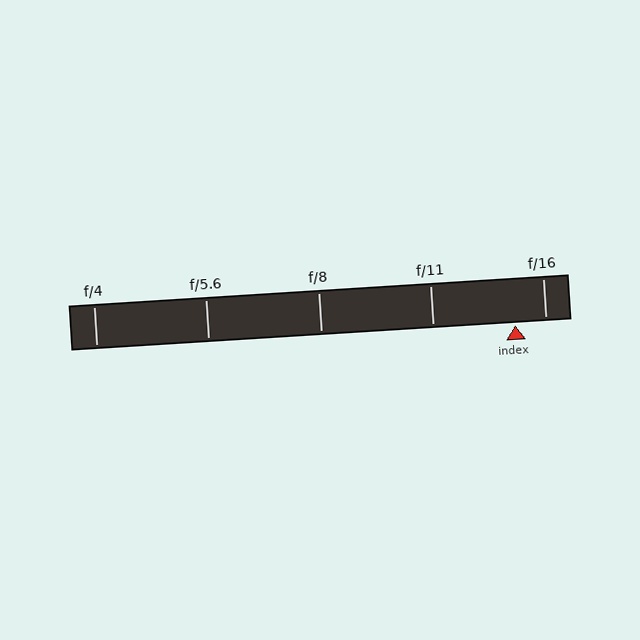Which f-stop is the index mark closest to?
The index mark is closest to f/16.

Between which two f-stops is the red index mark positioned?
The index mark is between f/11 and f/16.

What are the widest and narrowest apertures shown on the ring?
The widest aperture shown is f/4 and the narrowest is f/16.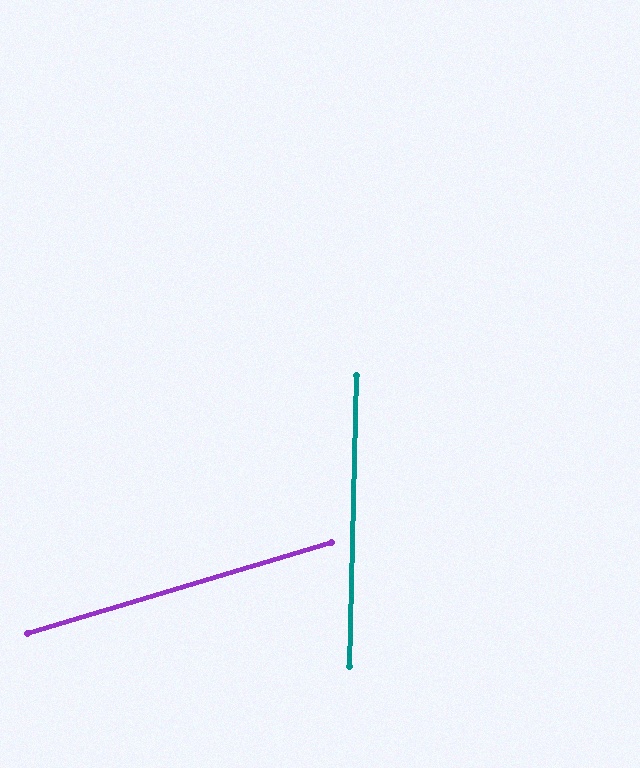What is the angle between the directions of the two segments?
Approximately 72 degrees.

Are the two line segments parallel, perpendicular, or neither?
Neither parallel nor perpendicular — they differ by about 72°.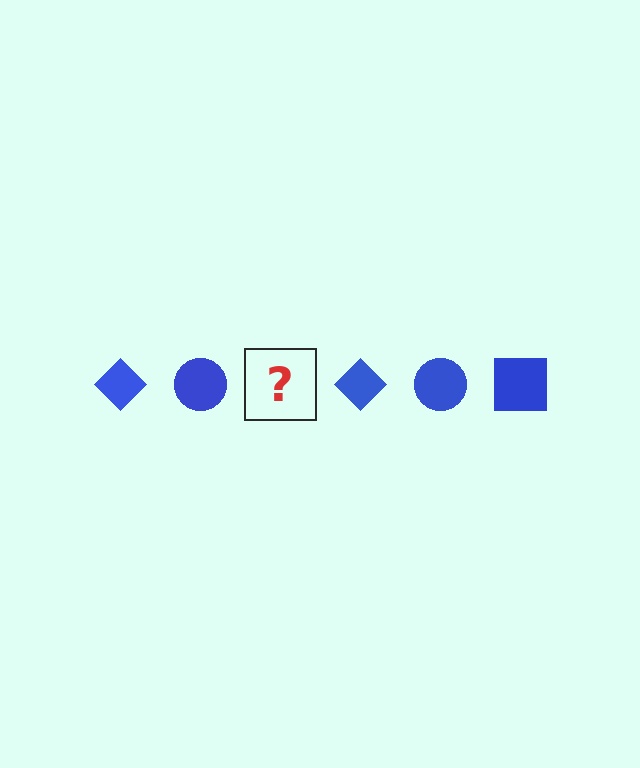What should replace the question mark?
The question mark should be replaced with a blue square.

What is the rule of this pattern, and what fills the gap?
The rule is that the pattern cycles through diamond, circle, square shapes in blue. The gap should be filled with a blue square.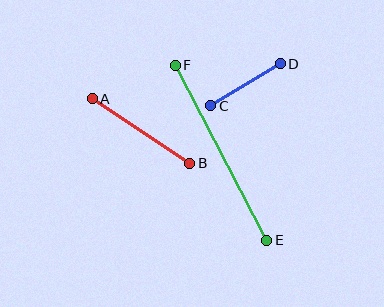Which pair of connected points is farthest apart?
Points E and F are farthest apart.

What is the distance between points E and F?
The distance is approximately 198 pixels.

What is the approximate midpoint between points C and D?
The midpoint is at approximately (246, 85) pixels.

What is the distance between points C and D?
The distance is approximately 81 pixels.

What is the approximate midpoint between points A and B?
The midpoint is at approximately (141, 131) pixels.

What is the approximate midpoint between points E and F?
The midpoint is at approximately (221, 153) pixels.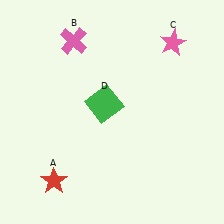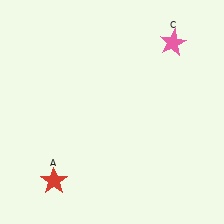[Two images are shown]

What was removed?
The pink cross (B), the green square (D) were removed in Image 2.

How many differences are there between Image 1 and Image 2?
There are 2 differences between the two images.